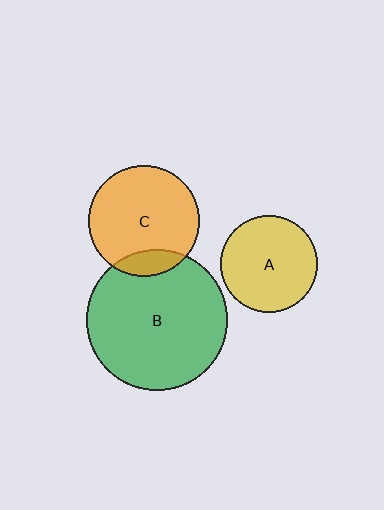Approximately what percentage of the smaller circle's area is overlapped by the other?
Approximately 15%.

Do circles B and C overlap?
Yes.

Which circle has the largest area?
Circle B (green).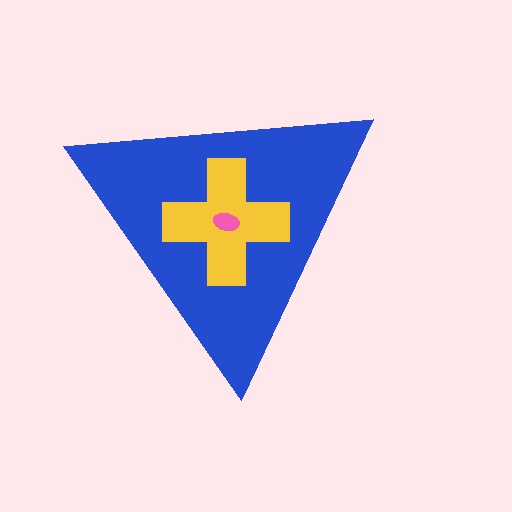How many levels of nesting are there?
3.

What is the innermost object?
The pink ellipse.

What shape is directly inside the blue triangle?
The yellow cross.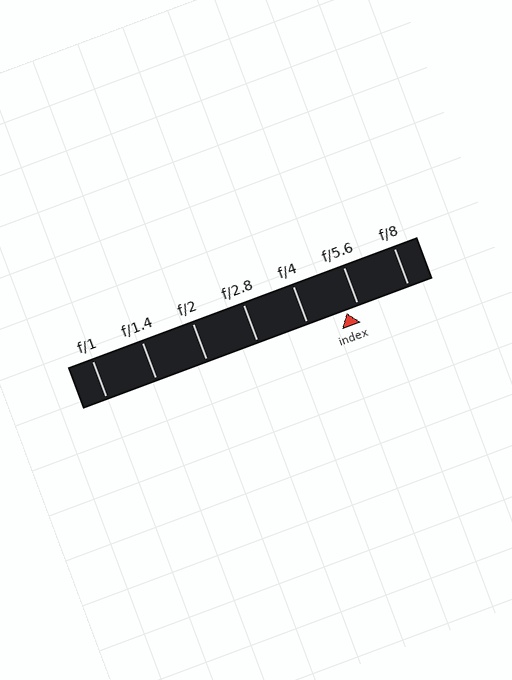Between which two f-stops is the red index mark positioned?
The index mark is between f/4 and f/5.6.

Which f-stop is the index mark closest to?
The index mark is closest to f/5.6.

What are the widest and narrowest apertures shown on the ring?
The widest aperture shown is f/1 and the narrowest is f/8.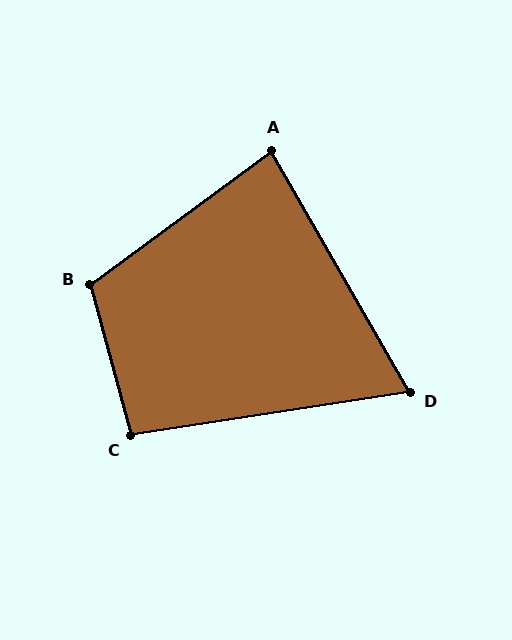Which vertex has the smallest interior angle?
D, at approximately 69 degrees.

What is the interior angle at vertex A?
Approximately 83 degrees (acute).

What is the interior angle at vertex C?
Approximately 97 degrees (obtuse).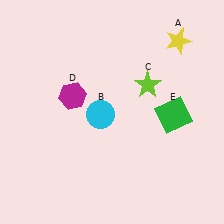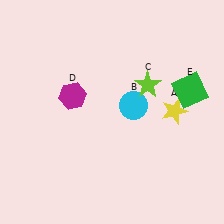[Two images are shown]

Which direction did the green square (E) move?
The green square (E) moved up.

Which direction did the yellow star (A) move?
The yellow star (A) moved down.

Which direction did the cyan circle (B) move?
The cyan circle (B) moved right.